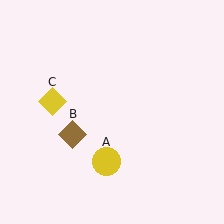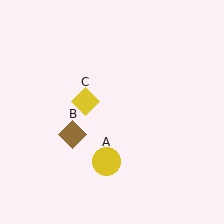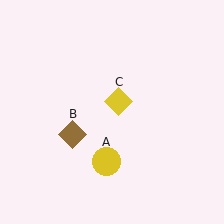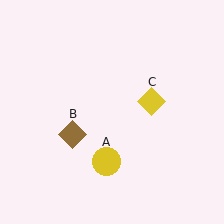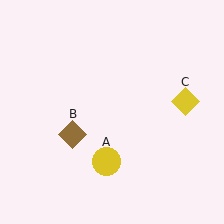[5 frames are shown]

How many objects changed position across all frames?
1 object changed position: yellow diamond (object C).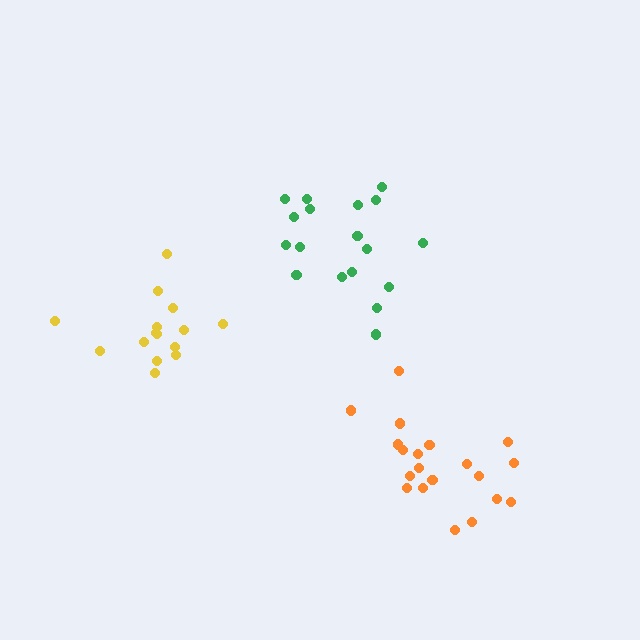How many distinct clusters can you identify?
There are 3 distinct clusters.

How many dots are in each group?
Group 1: 15 dots, Group 2: 20 dots, Group 3: 18 dots (53 total).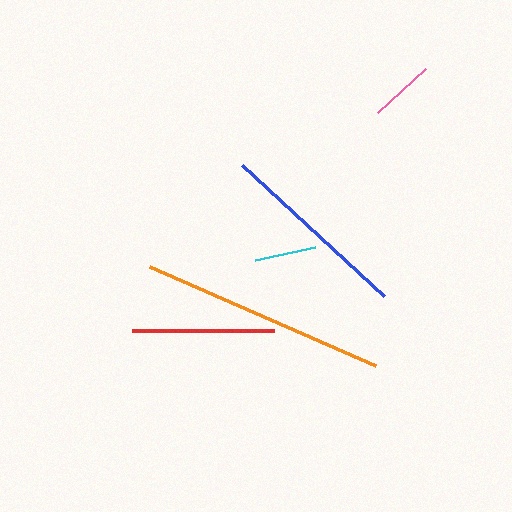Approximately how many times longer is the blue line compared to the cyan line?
The blue line is approximately 3.2 times the length of the cyan line.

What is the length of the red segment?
The red segment is approximately 143 pixels long.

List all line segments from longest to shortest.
From longest to shortest: orange, blue, red, pink, cyan.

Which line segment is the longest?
The orange line is the longest at approximately 247 pixels.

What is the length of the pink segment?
The pink segment is approximately 65 pixels long.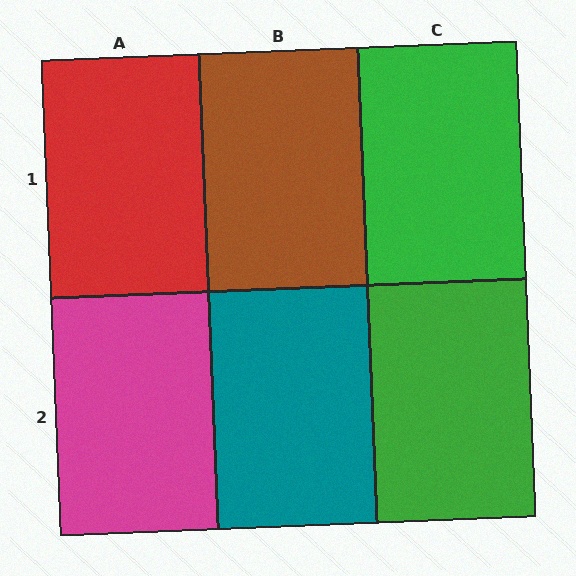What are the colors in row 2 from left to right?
Magenta, teal, green.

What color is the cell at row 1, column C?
Green.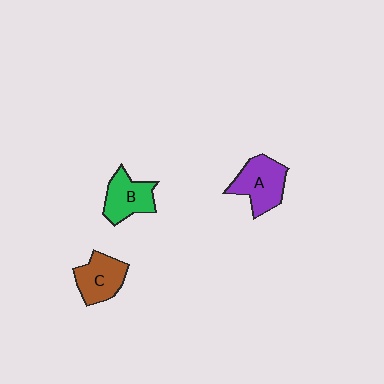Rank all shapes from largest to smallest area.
From largest to smallest: A (purple), B (green), C (brown).